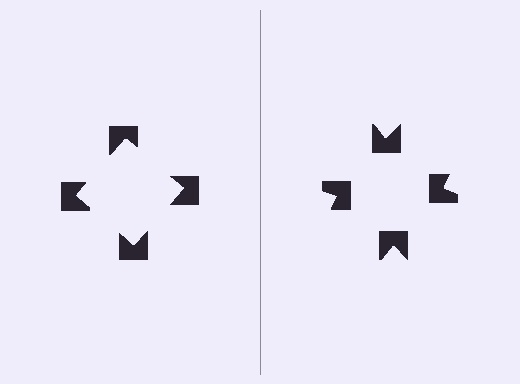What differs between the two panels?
The notched squares are positioned identically on both sides; only the wedge orientations differ. On the left they align to a square; on the right they are misaligned.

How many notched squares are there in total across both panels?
8 — 4 on each side.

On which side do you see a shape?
An illusory square appears on the left side. On the right side the wedge cuts are rotated, so no coherent shape forms.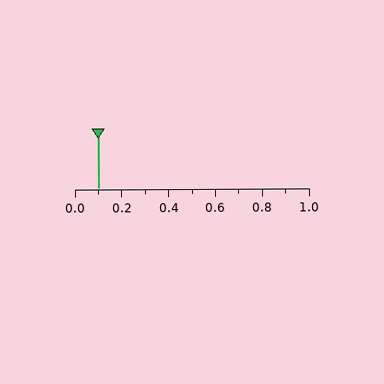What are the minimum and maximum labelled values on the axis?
The axis runs from 0.0 to 1.0.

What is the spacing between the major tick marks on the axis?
The major ticks are spaced 0.2 apart.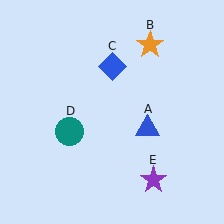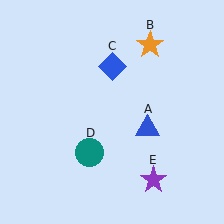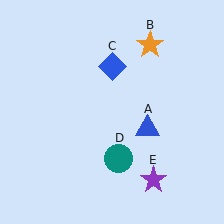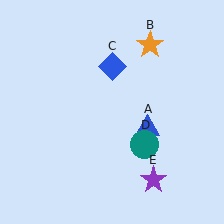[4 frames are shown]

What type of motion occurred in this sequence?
The teal circle (object D) rotated counterclockwise around the center of the scene.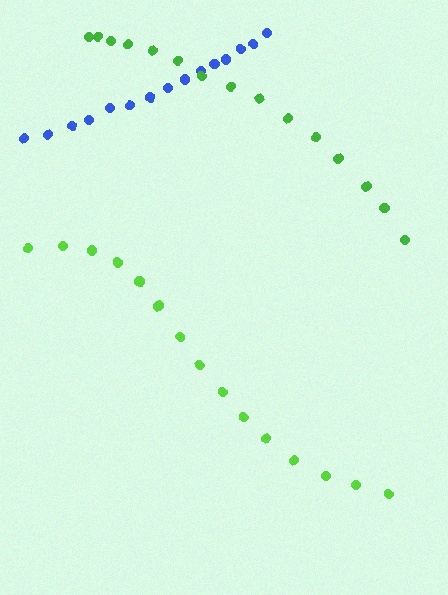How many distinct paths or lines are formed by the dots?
There are 3 distinct paths.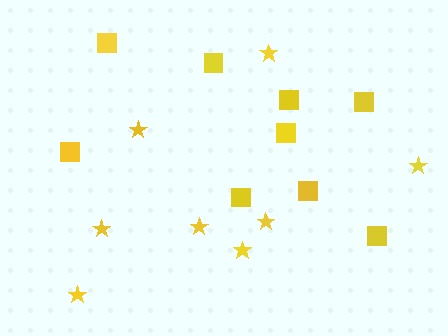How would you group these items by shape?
There are 2 groups: one group of squares (9) and one group of stars (8).